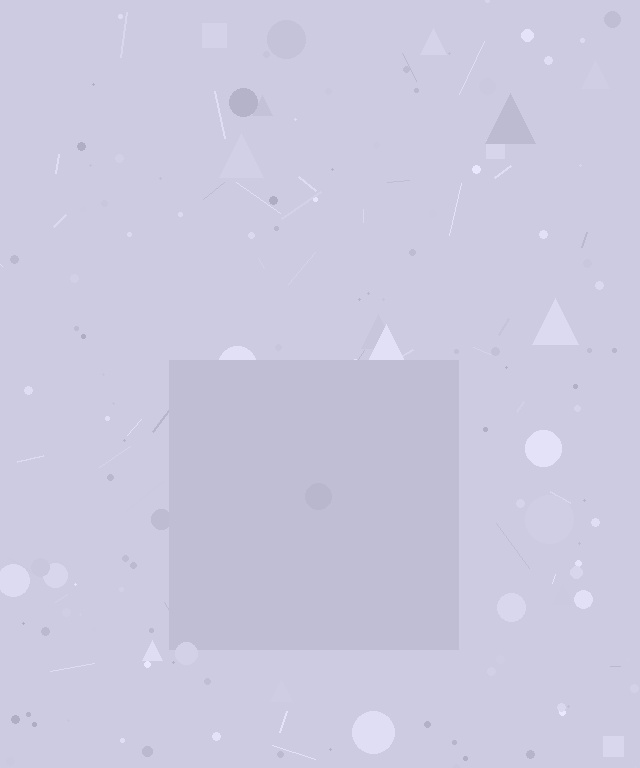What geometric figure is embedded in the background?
A square is embedded in the background.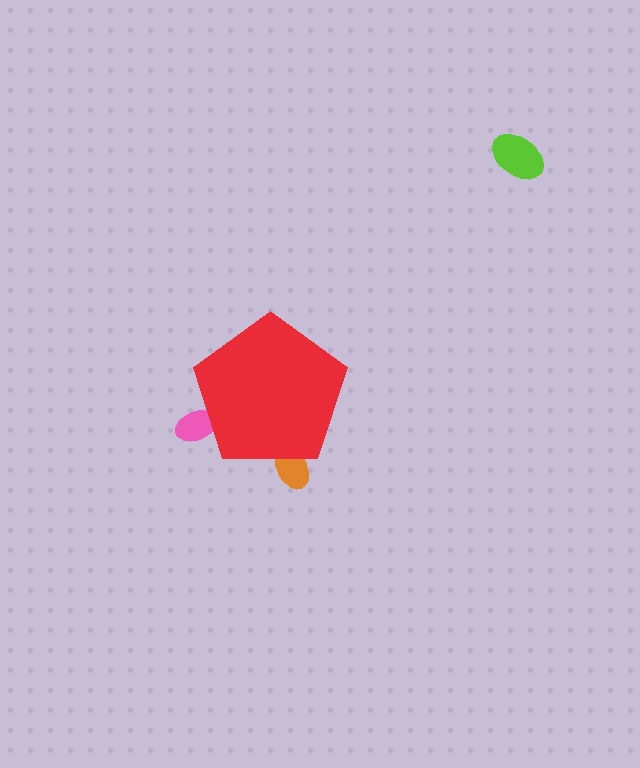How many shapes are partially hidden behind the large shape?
2 shapes are partially hidden.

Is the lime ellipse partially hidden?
No, the lime ellipse is fully visible.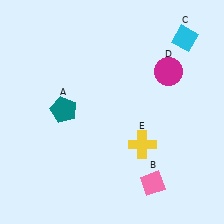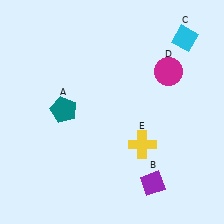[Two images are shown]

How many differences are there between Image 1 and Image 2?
There is 1 difference between the two images.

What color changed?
The diamond (B) changed from pink in Image 1 to purple in Image 2.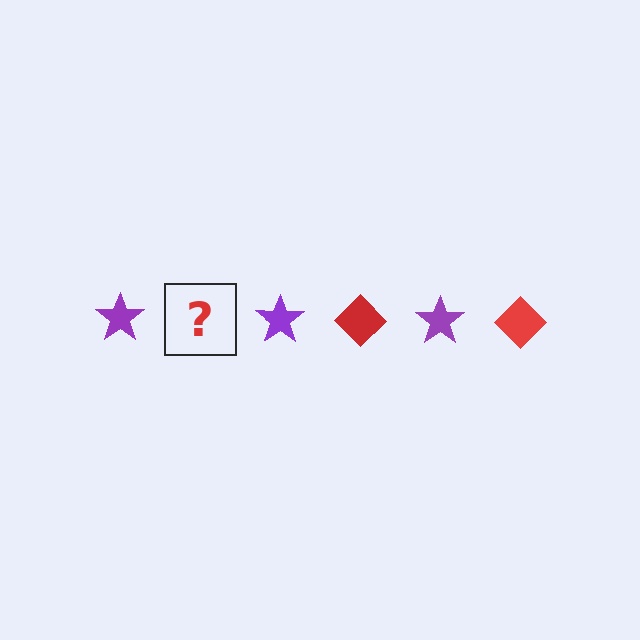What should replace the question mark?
The question mark should be replaced with a red diamond.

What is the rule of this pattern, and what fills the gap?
The rule is that the pattern alternates between purple star and red diamond. The gap should be filled with a red diamond.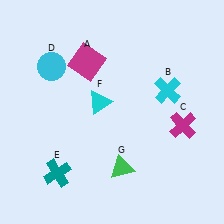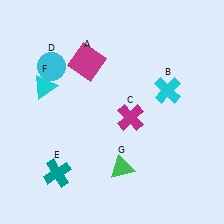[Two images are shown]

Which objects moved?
The objects that moved are: the magenta cross (C), the cyan triangle (F).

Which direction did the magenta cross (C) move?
The magenta cross (C) moved left.